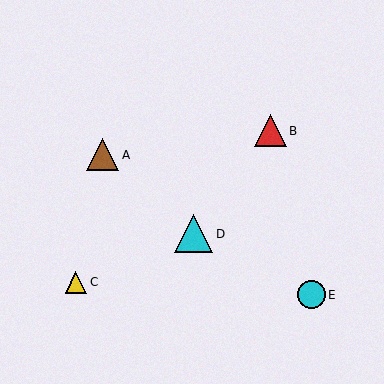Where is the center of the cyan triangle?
The center of the cyan triangle is at (194, 234).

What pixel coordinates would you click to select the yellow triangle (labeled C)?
Click at (76, 283) to select the yellow triangle C.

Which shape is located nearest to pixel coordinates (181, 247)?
The cyan triangle (labeled D) at (194, 234) is nearest to that location.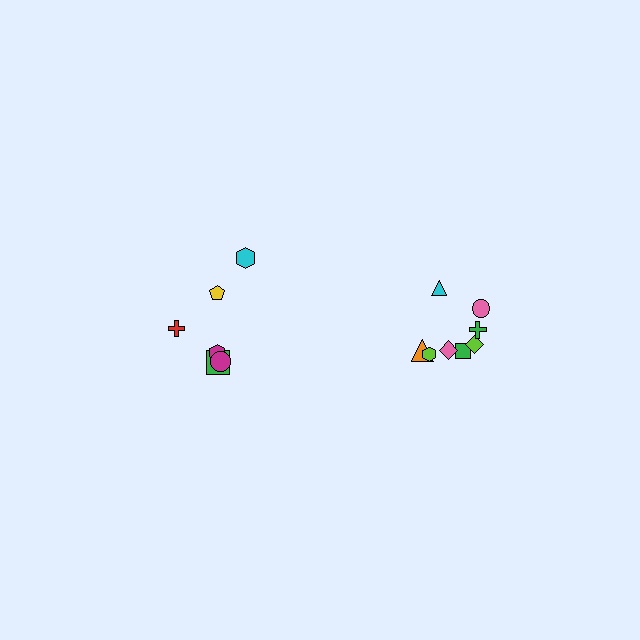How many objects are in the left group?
There are 6 objects.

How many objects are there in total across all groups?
There are 14 objects.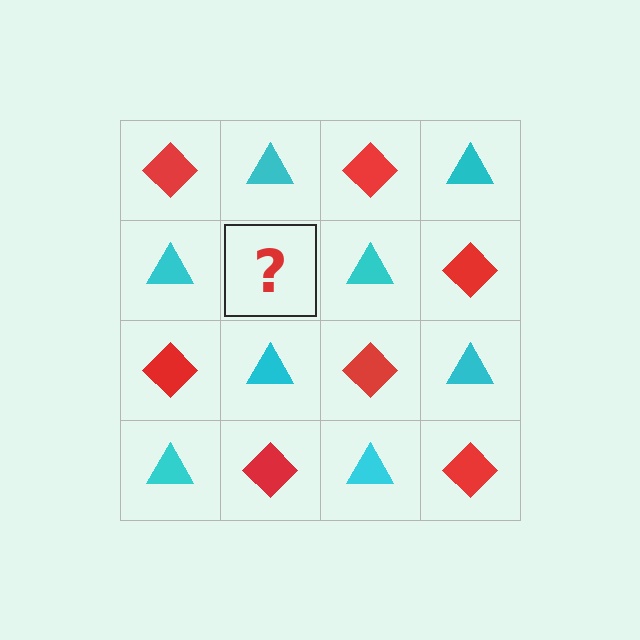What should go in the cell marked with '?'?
The missing cell should contain a red diamond.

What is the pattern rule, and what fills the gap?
The rule is that it alternates red diamond and cyan triangle in a checkerboard pattern. The gap should be filled with a red diamond.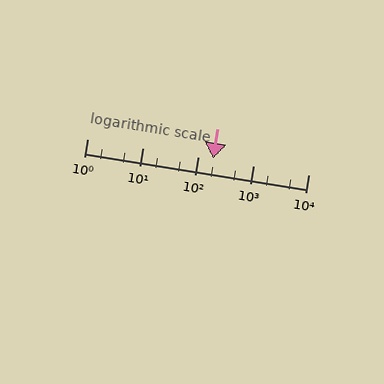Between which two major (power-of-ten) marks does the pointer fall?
The pointer is between 100 and 1000.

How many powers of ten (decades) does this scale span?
The scale spans 4 decades, from 1 to 10000.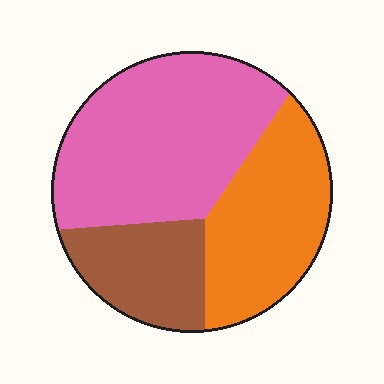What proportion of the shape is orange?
Orange covers about 30% of the shape.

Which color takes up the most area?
Pink, at roughly 50%.